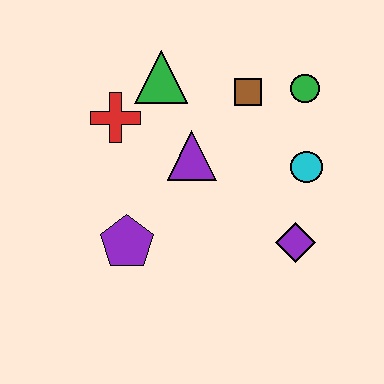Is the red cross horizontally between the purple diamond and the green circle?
No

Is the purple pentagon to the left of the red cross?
No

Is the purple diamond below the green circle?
Yes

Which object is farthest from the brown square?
The purple pentagon is farthest from the brown square.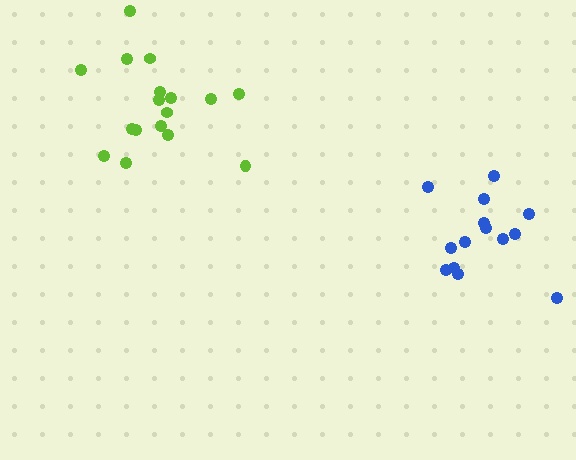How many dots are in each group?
Group 1: 17 dots, Group 2: 14 dots (31 total).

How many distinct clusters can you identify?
There are 2 distinct clusters.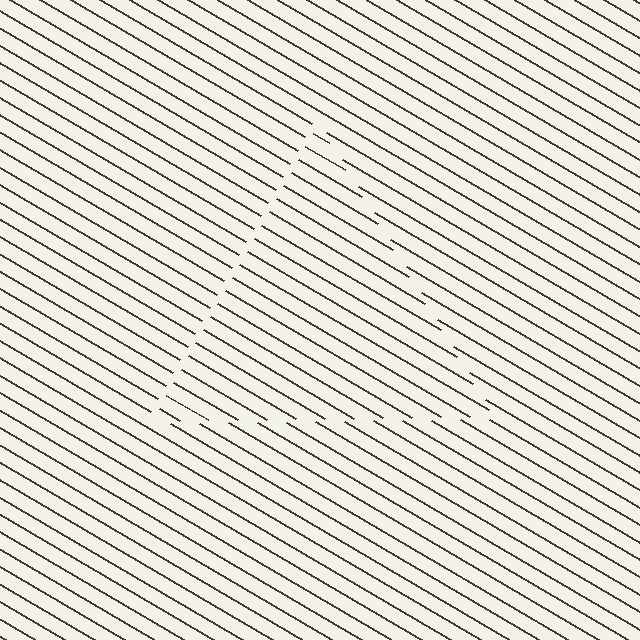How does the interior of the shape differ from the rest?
The interior of the shape contains the same grating, shifted by half a period — the contour is defined by the phase discontinuity where line-ends from the inner and outer gratings abut.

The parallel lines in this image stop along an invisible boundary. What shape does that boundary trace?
An illusory triangle. The interior of the shape contains the same grating, shifted by half a period — the contour is defined by the phase discontinuity where line-ends from the inner and outer gratings abut.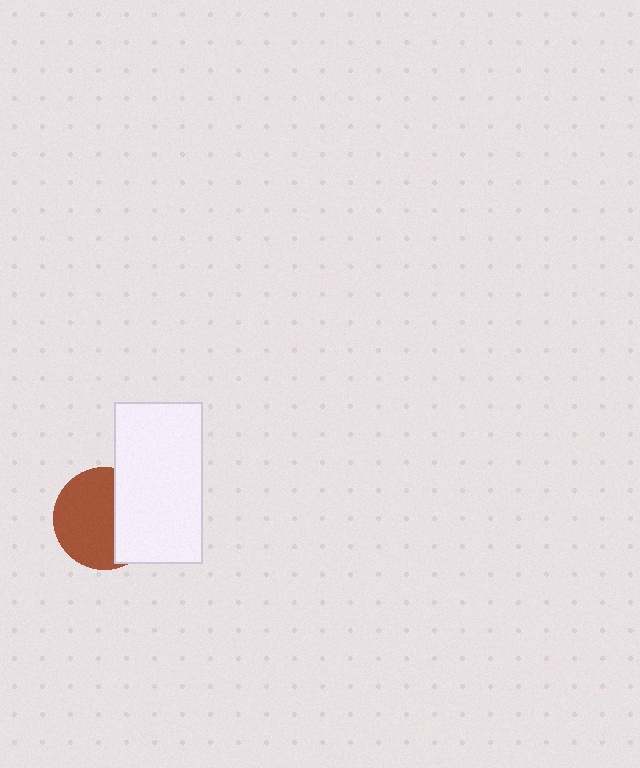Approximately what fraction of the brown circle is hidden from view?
Roughly 38% of the brown circle is hidden behind the white rectangle.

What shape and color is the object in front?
The object in front is a white rectangle.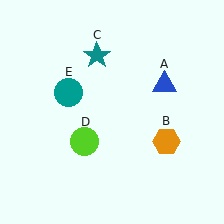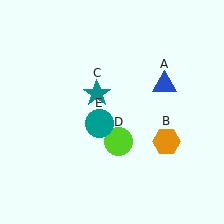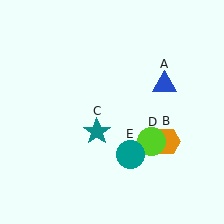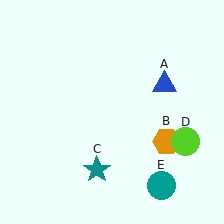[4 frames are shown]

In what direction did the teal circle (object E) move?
The teal circle (object E) moved down and to the right.